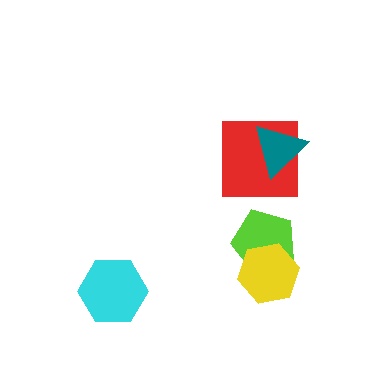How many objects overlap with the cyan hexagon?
0 objects overlap with the cyan hexagon.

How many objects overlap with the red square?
1 object overlaps with the red square.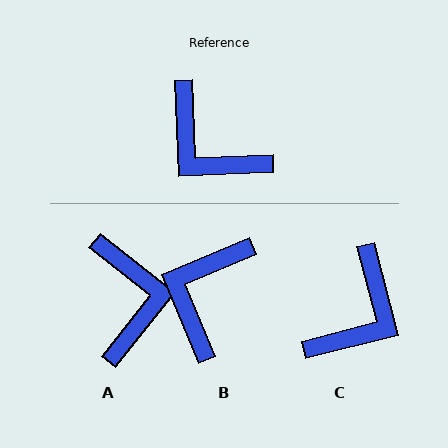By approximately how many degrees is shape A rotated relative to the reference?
Approximately 139 degrees counter-clockwise.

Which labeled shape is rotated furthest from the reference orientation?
A, about 139 degrees away.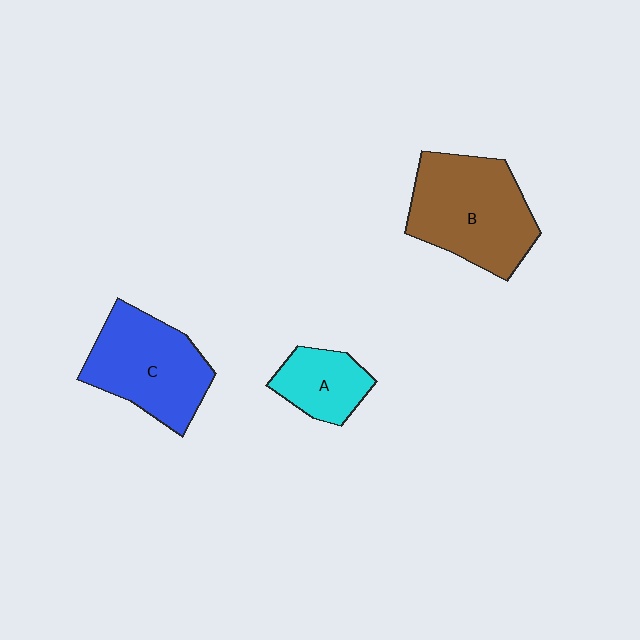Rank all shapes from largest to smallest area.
From largest to smallest: B (brown), C (blue), A (cyan).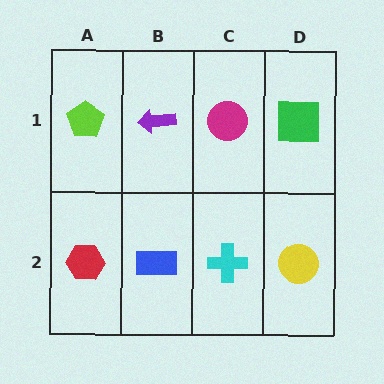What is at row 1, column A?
A lime pentagon.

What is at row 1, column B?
A purple arrow.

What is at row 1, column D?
A green square.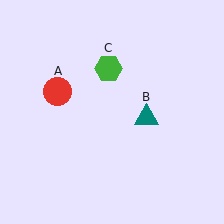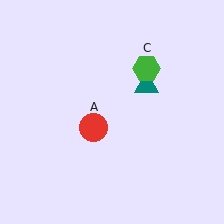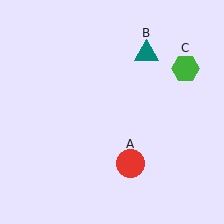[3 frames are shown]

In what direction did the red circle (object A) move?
The red circle (object A) moved down and to the right.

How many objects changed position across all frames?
3 objects changed position: red circle (object A), teal triangle (object B), green hexagon (object C).